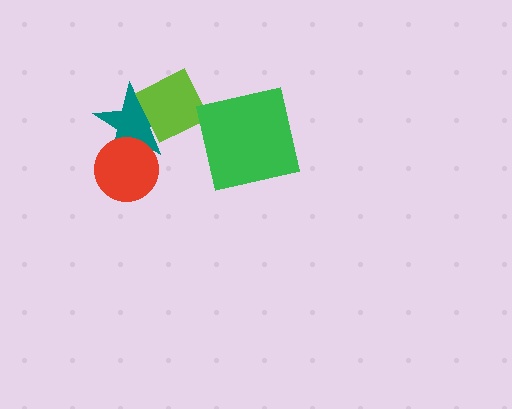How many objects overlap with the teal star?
2 objects overlap with the teal star.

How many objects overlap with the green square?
0 objects overlap with the green square.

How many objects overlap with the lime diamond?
1 object overlaps with the lime diamond.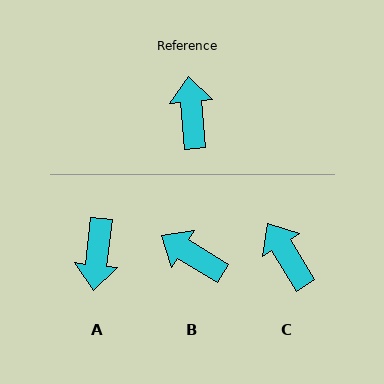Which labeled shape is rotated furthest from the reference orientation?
A, about 168 degrees away.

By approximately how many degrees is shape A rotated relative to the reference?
Approximately 168 degrees counter-clockwise.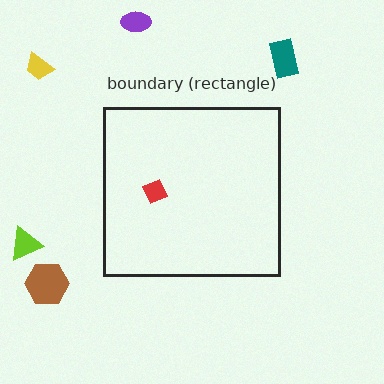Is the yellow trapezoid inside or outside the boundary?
Outside.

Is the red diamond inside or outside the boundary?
Inside.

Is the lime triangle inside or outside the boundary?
Outside.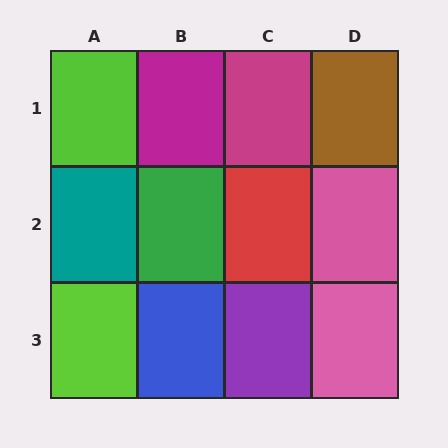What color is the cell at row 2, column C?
Red.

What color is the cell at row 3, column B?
Blue.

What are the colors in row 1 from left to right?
Lime, magenta, magenta, brown.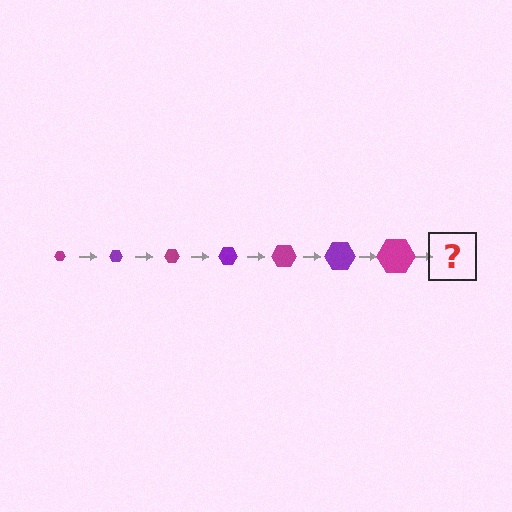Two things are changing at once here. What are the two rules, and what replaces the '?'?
The two rules are that the hexagon grows larger each step and the color cycles through magenta and purple. The '?' should be a purple hexagon, larger than the previous one.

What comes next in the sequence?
The next element should be a purple hexagon, larger than the previous one.